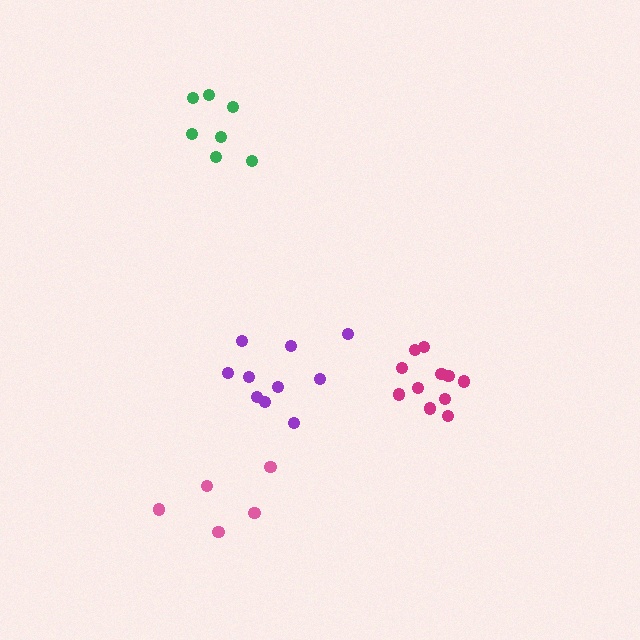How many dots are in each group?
Group 1: 7 dots, Group 2: 11 dots, Group 3: 10 dots, Group 4: 5 dots (33 total).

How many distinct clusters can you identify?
There are 4 distinct clusters.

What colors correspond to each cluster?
The clusters are colored: green, magenta, purple, pink.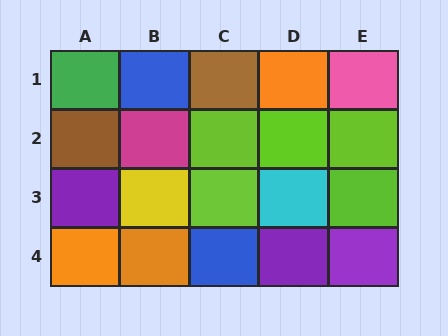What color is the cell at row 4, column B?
Orange.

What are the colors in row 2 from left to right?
Brown, magenta, lime, lime, lime.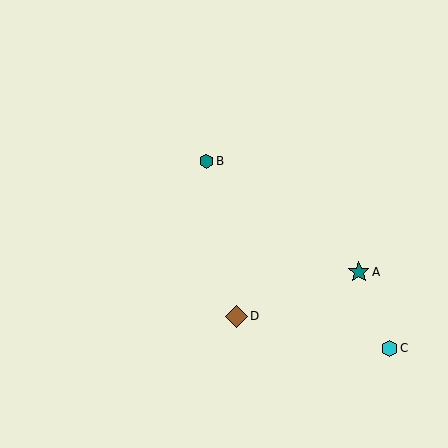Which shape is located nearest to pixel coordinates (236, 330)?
The brown diamond (labeled D) at (236, 316) is nearest to that location.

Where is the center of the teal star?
The center of the teal star is at (359, 272).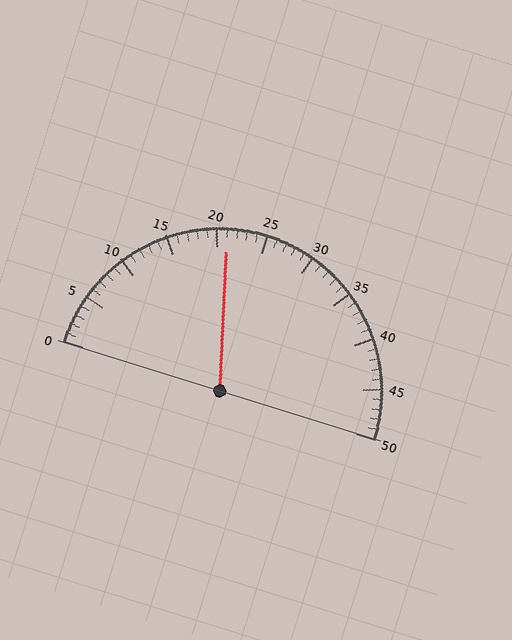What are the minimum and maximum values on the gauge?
The gauge ranges from 0 to 50.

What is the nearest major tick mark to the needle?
The nearest major tick mark is 20.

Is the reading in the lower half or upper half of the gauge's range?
The reading is in the lower half of the range (0 to 50).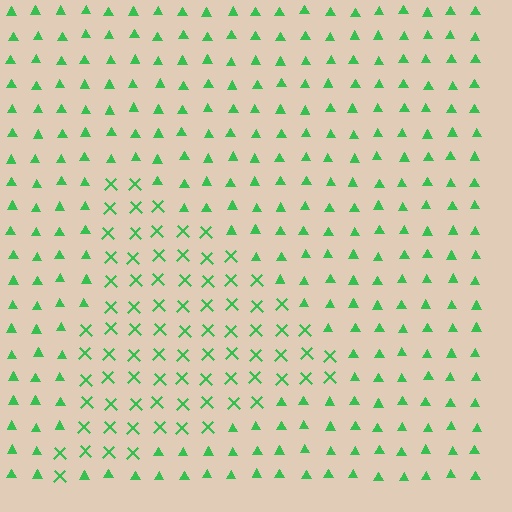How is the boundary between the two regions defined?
The boundary is defined by a change in element shape: X marks inside vs. triangles outside. All elements share the same color and spacing.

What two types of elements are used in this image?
The image uses X marks inside the triangle region and triangles outside it.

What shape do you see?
I see a triangle.